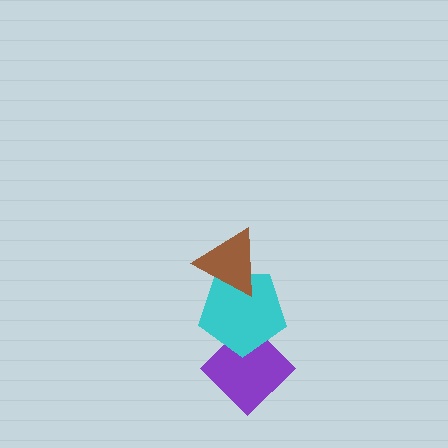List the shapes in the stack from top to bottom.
From top to bottom: the brown triangle, the cyan pentagon, the purple diamond.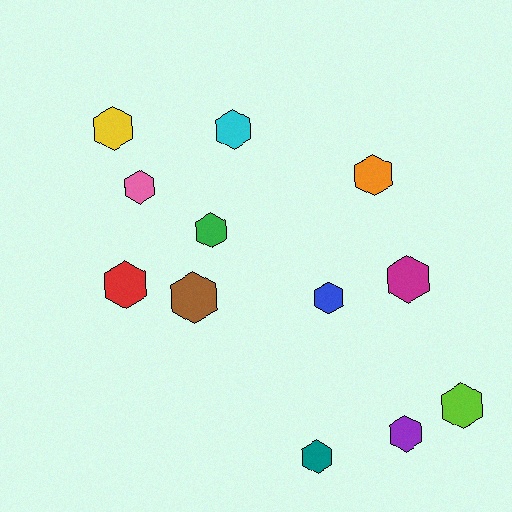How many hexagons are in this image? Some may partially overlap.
There are 12 hexagons.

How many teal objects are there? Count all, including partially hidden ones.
There is 1 teal object.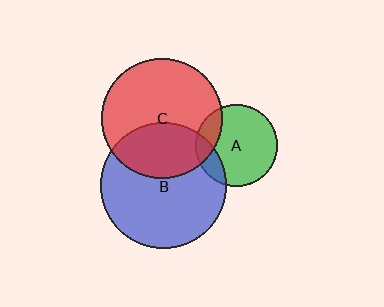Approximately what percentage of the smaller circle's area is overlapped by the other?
Approximately 15%.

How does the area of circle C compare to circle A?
Approximately 2.2 times.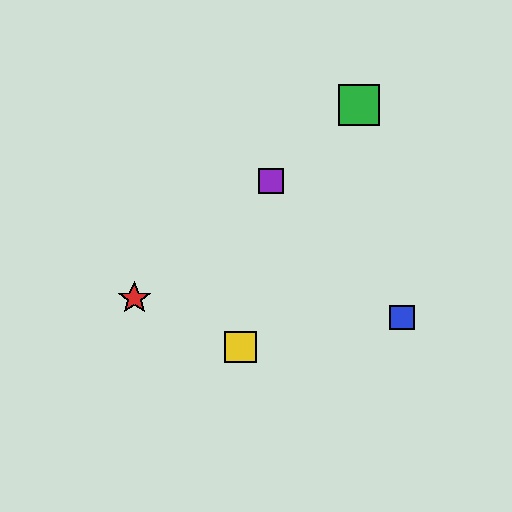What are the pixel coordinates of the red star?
The red star is at (134, 298).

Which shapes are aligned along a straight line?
The red star, the green square, the purple square are aligned along a straight line.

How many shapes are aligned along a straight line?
3 shapes (the red star, the green square, the purple square) are aligned along a straight line.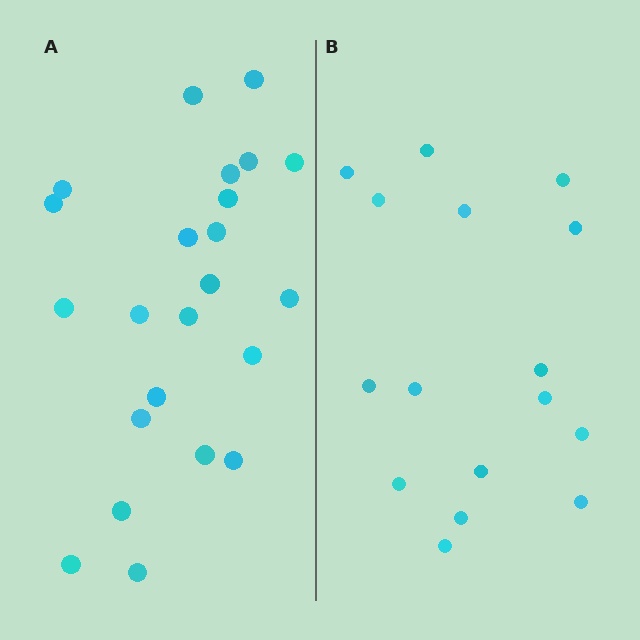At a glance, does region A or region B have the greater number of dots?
Region A (the left region) has more dots.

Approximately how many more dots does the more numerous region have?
Region A has roughly 8 or so more dots than region B.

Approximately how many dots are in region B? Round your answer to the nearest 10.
About 20 dots. (The exact count is 16, which rounds to 20.)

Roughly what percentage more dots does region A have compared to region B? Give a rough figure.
About 45% more.